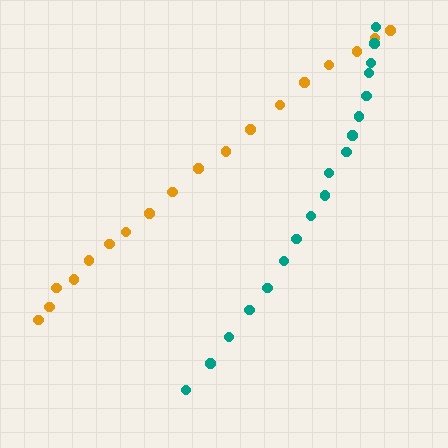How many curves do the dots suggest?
There are 2 distinct paths.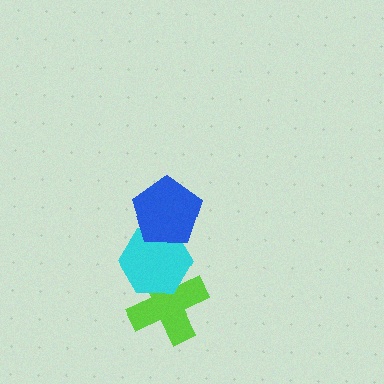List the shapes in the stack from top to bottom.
From top to bottom: the blue pentagon, the cyan hexagon, the lime cross.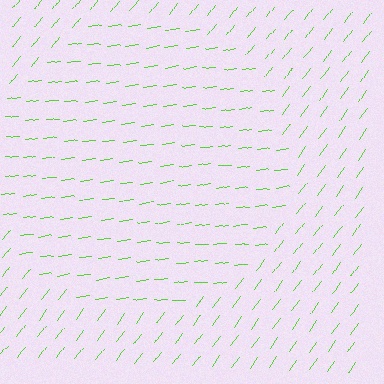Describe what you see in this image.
The image is filled with small lime line segments. A circle region in the image has lines oriented differently from the surrounding lines, creating a visible texture boundary.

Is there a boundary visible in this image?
Yes, there is a texture boundary formed by a change in line orientation.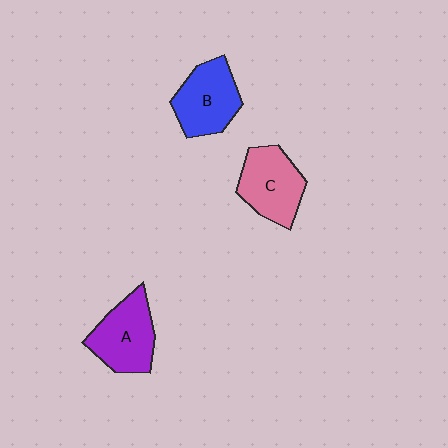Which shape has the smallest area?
Shape B (blue).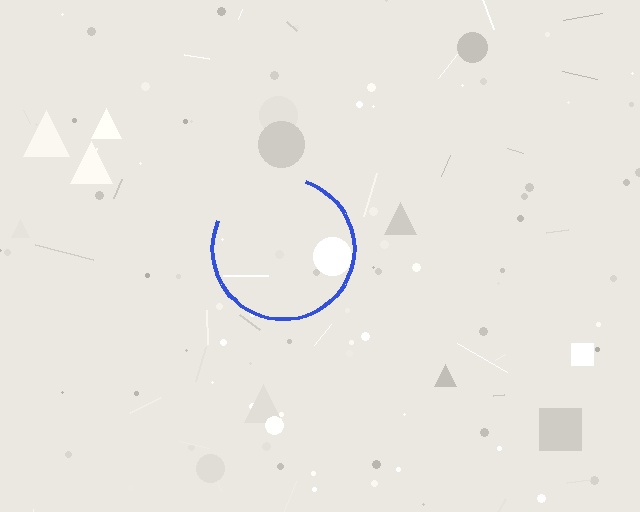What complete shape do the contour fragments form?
The contour fragments form a circle.